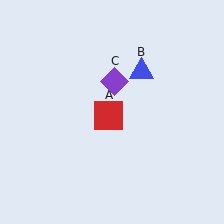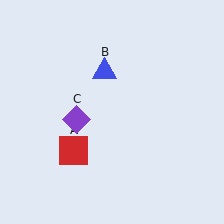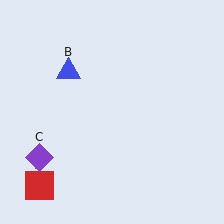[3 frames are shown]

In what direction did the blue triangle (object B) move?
The blue triangle (object B) moved left.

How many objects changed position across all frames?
3 objects changed position: red square (object A), blue triangle (object B), purple diamond (object C).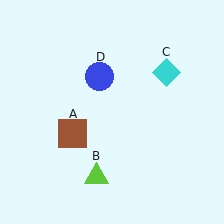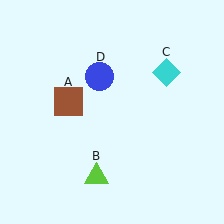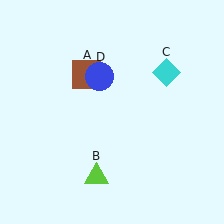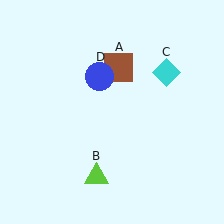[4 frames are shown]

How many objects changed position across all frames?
1 object changed position: brown square (object A).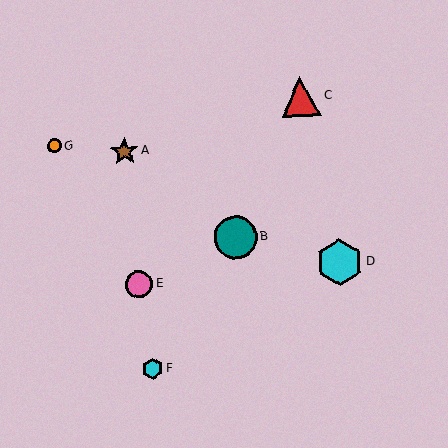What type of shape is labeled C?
Shape C is a red triangle.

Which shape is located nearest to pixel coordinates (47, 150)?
The orange circle (labeled G) at (54, 146) is nearest to that location.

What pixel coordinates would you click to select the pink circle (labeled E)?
Click at (139, 284) to select the pink circle E.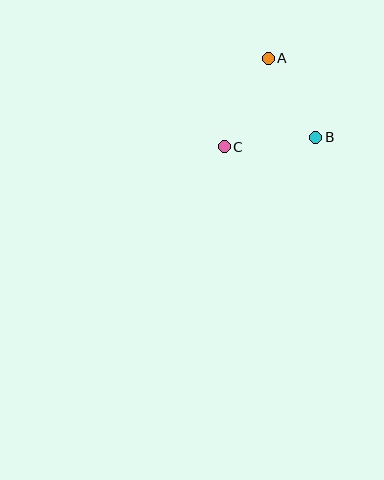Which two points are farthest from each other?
Points A and C are farthest from each other.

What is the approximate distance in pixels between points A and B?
The distance between A and B is approximately 92 pixels.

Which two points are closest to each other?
Points B and C are closest to each other.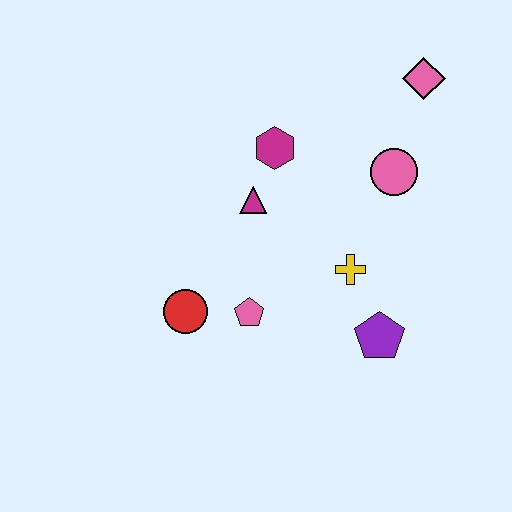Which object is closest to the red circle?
The pink pentagon is closest to the red circle.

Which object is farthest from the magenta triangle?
The pink diamond is farthest from the magenta triangle.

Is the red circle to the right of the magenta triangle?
No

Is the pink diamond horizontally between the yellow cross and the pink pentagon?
No